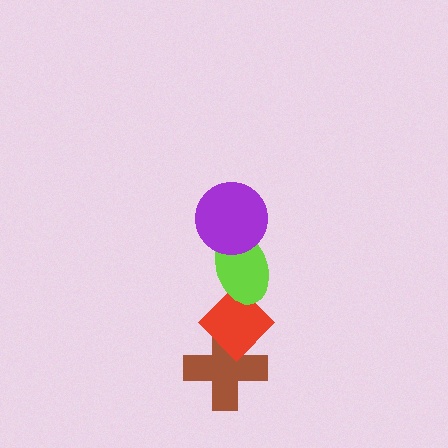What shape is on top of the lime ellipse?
The purple circle is on top of the lime ellipse.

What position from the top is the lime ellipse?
The lime ellipse is 2nd from the top.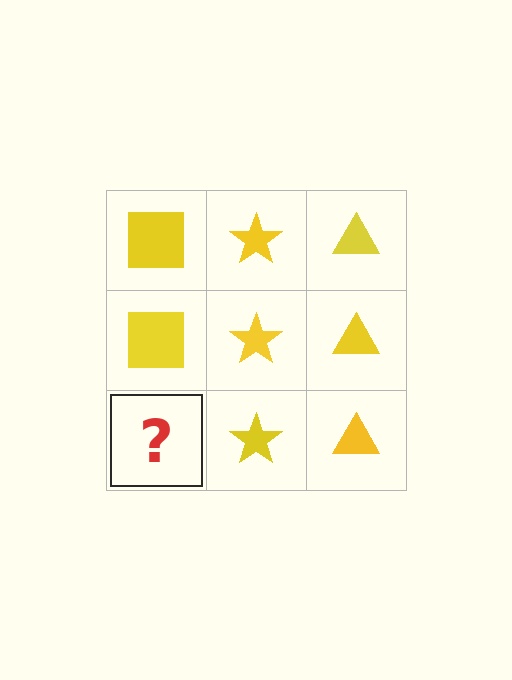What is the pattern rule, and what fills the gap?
The rule is that each column has a consistent shape. The gap should be filled with a yellow square.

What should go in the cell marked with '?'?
The missing cell should contain a yellow square.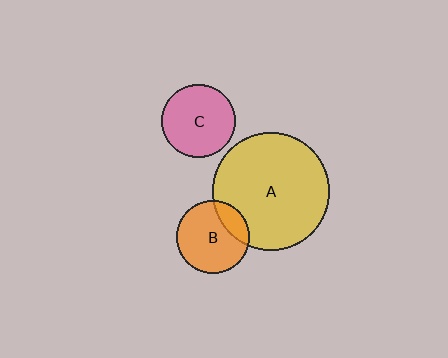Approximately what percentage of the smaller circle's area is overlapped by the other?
Approximately 20%.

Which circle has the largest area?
Circle A (yellow).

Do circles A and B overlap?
Yes.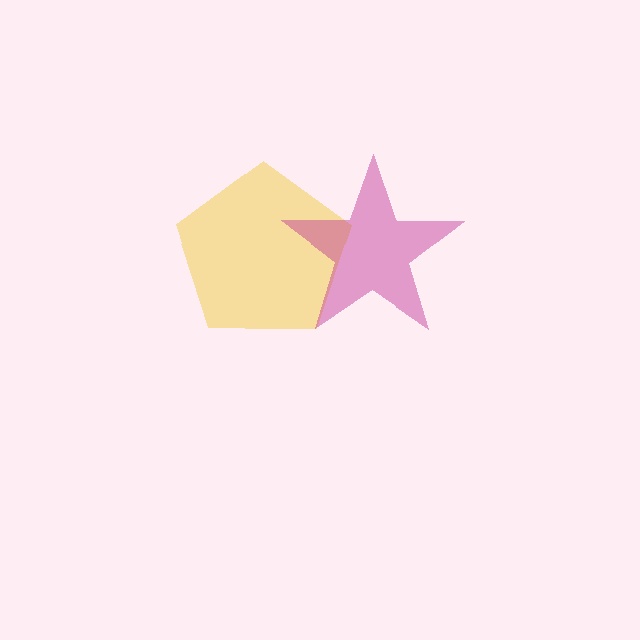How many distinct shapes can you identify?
There are 2 distinct shapes: a yellow pentagon, a magenta star.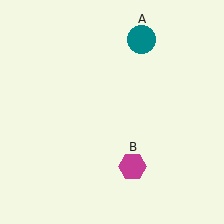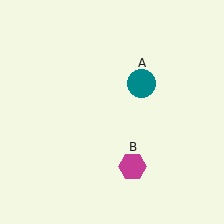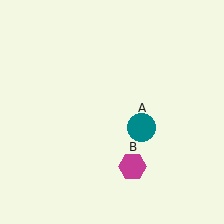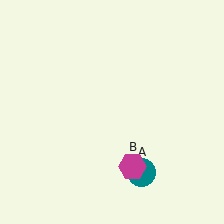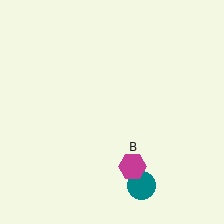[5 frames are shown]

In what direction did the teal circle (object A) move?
The teal circle (object A) moved down.